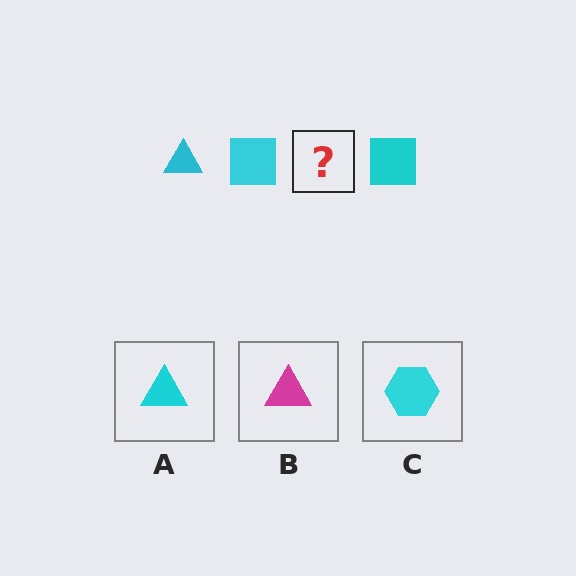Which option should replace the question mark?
Option A.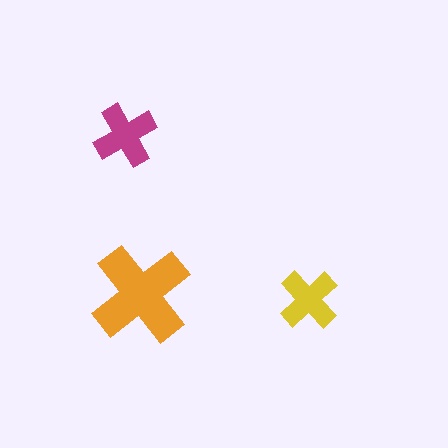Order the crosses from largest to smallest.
the orange one, the magenta one, the yellow one.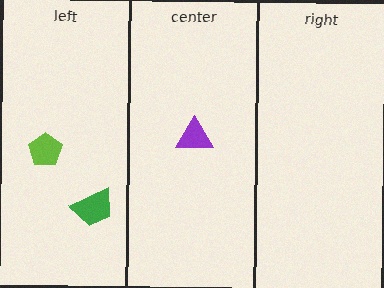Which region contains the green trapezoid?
The left region.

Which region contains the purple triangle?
The center region.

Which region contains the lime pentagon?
The left region.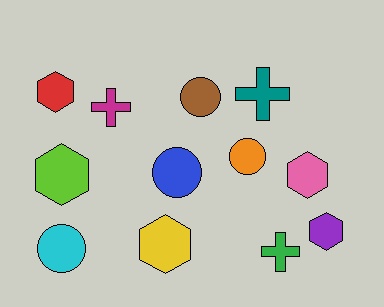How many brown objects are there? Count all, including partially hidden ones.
There is 1 brown object.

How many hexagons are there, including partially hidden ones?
There are 5 hexagons.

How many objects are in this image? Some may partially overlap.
There are 12 objects.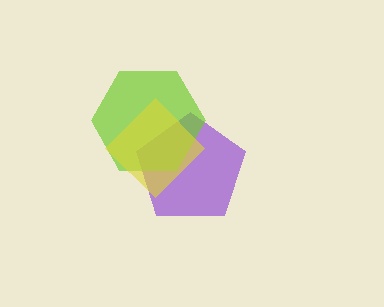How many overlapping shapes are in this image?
There are 3 overlapping shapes in the image.